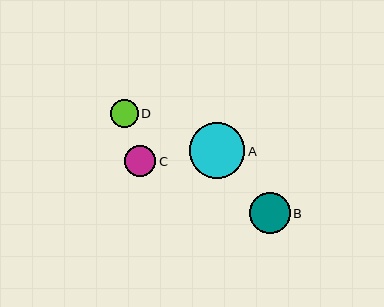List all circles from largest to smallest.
From largest to smallest: A, B, C, D.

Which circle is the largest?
Circle A is the largest with a size of approximately 56 pixels.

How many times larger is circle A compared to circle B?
Circle A is approximately 1.4 times the size of circle B.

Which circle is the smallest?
Circle D is the smallest with a size of approximately 28 pixels.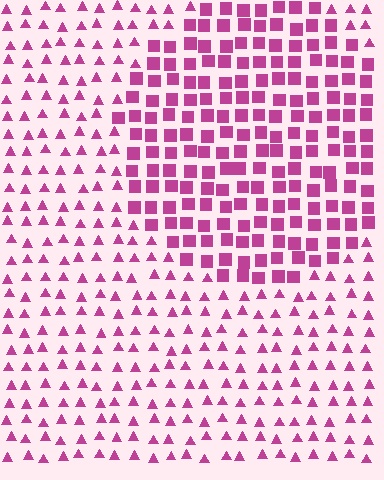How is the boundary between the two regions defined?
The boundary is defined by a change in element shape: squares inside vs. triangles outside. All elements share the same color and spacing.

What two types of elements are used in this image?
The image uses squares inside the circle region and triangles outside it.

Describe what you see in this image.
The image is filled with small magenta elements arranged in a uniform grid. A circle-shaped region contains squares, while the surrounding area contains triangles. The boundary is defined purely by the change in element shape.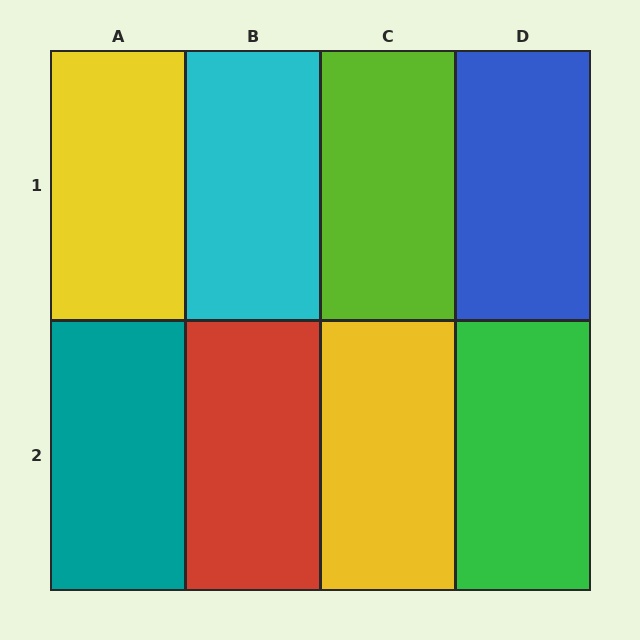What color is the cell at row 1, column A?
Yellow.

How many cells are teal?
1 cell is teal.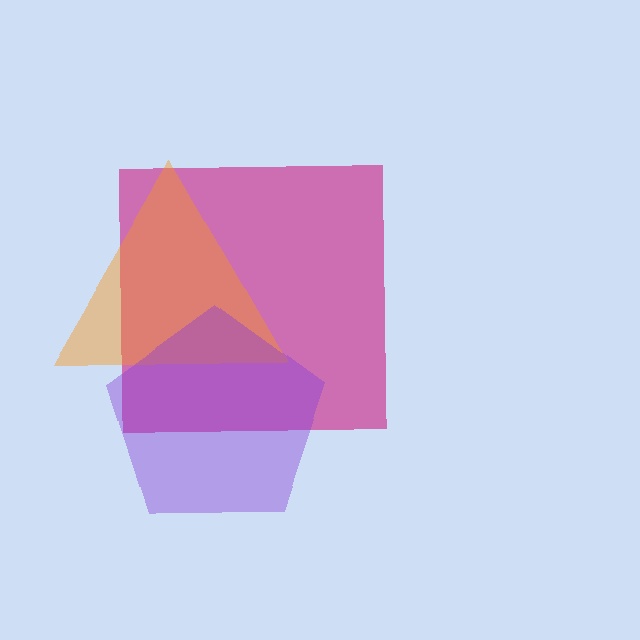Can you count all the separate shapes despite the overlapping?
Yes, there are 3 separate shapes.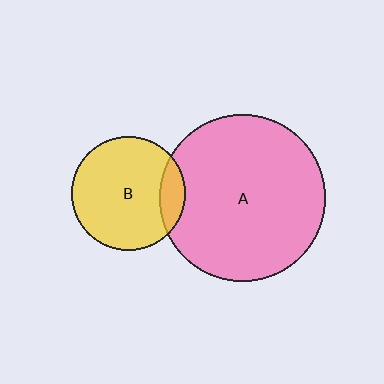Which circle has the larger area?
Circle A (pink).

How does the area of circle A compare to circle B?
Approximately 2.1 times.